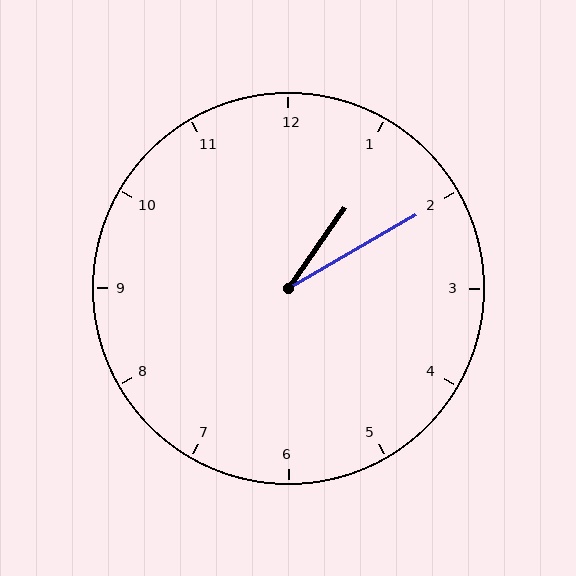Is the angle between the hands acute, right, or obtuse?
It is acute.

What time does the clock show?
1:10.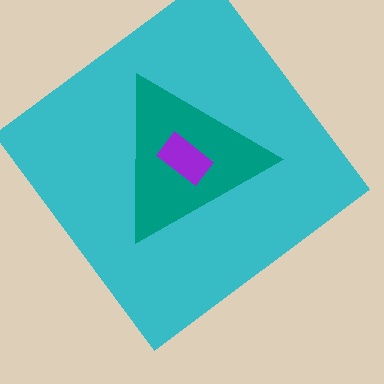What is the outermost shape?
The cyan diamond.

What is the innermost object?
The purple rectangle.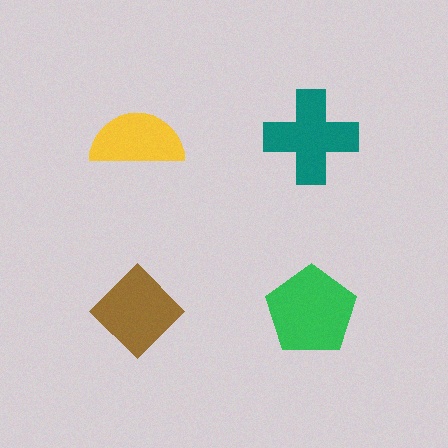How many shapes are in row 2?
2 shapes.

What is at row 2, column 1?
A brown diamond.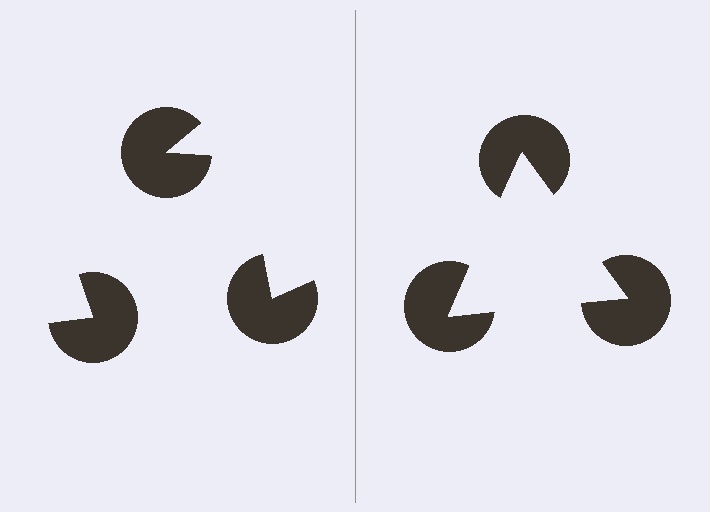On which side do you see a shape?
An illusory triangle appears on the right side. On the left side the wedge cuts are rotated, so no coherent shape forms.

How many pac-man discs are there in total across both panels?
6 — 3 on each side.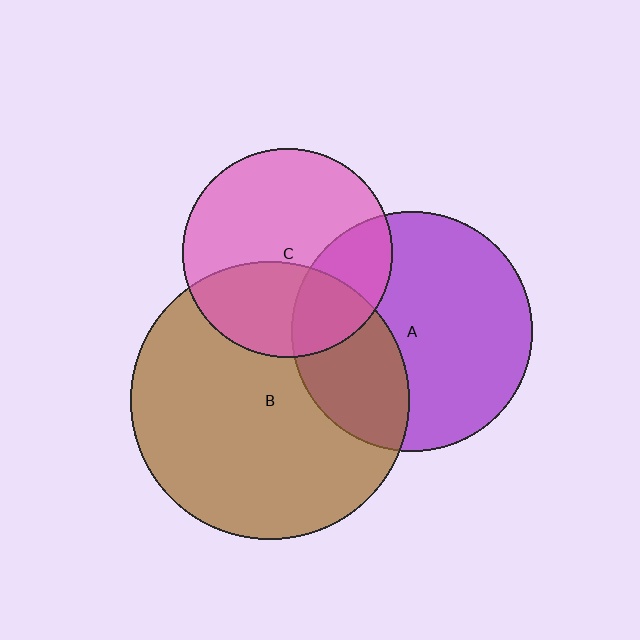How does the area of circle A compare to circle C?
Approximately 1.3 times.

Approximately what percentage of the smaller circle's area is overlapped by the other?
Approximately 35%.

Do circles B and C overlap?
Yes.